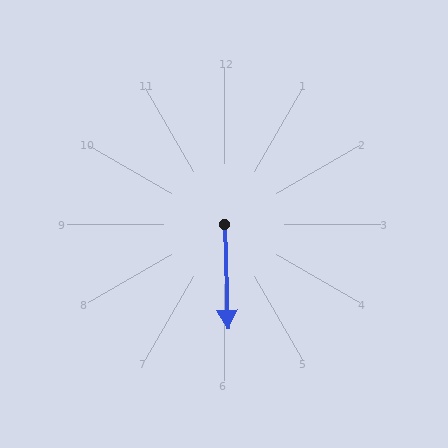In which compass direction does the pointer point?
South.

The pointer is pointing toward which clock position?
Roughly 6 o'clock.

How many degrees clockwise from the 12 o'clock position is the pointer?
Approximately 178 degrees.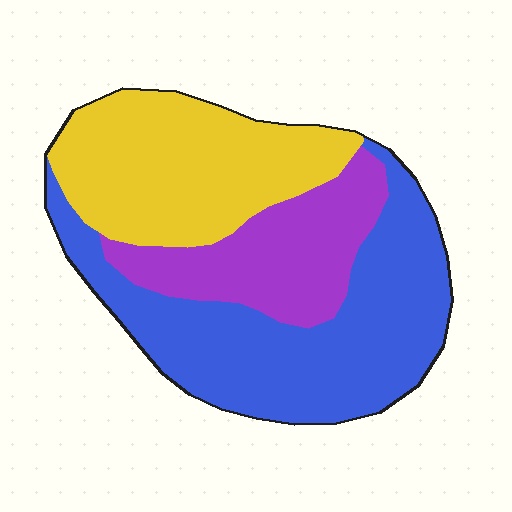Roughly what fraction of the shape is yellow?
Yellow covers 33% of the shape.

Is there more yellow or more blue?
Blue.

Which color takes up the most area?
Blue, at roughly 45%.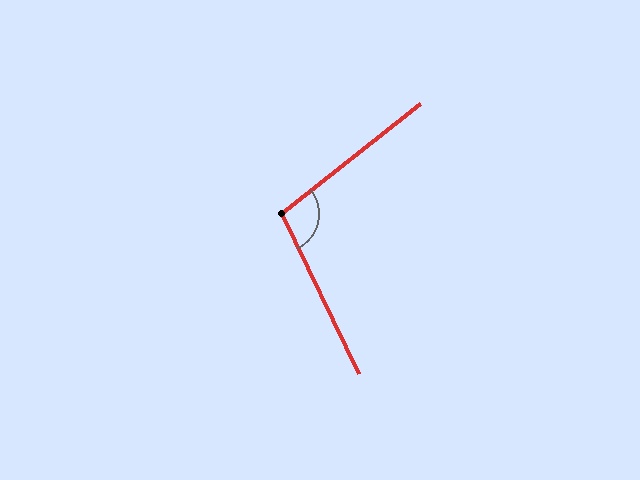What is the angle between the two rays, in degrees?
Approximately 103 degrees.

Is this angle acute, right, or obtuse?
It is obtuse.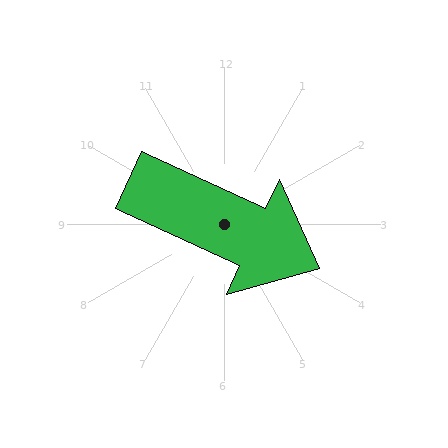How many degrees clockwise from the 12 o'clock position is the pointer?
Approximately 115 degrees.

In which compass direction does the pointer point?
Southeast.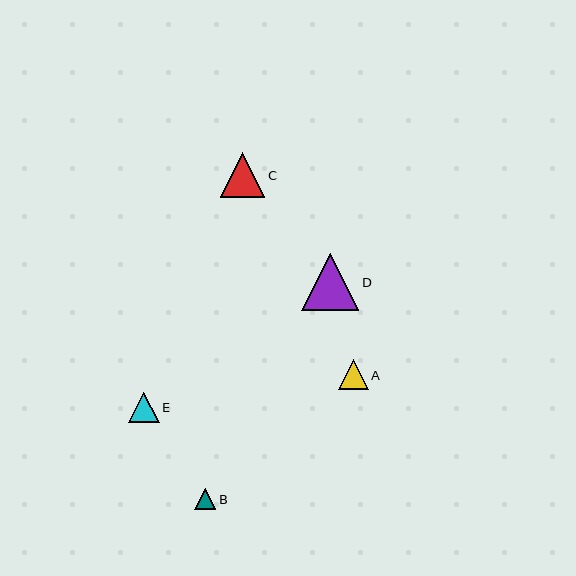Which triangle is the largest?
Triangle D is the largest with a size of approximately 57 pixels.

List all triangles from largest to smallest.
From largest to smallest: D, C, E, A, B.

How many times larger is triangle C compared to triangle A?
Triangle C is approximately 1.5 times the size of triangle A.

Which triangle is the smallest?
Triangle B is the smallest with a size of approximately 21 pixels.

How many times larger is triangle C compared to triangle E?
Triangle C is approximately 1.5 times the size of triangle E.